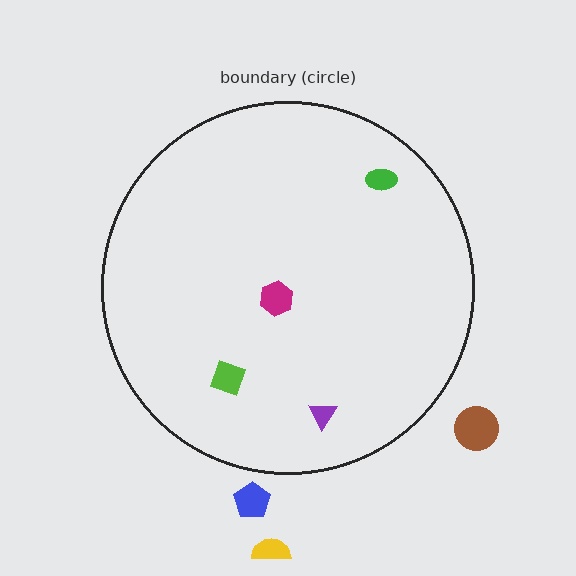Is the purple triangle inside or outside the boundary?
Inside.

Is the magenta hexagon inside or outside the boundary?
Inside.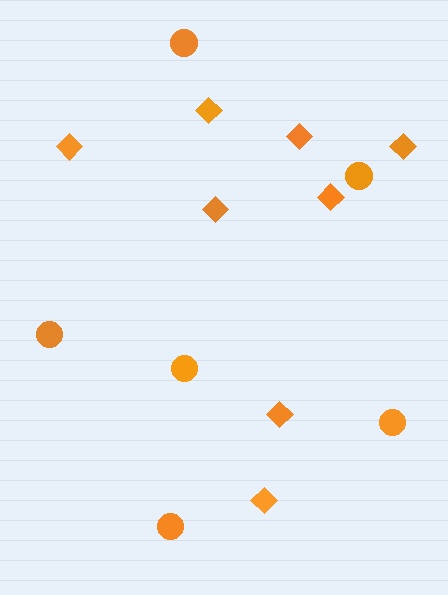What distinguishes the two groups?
There are 2 groups: one group of circles (6) and one group of diamonds (8).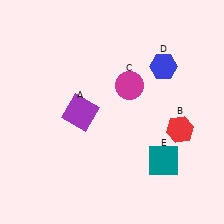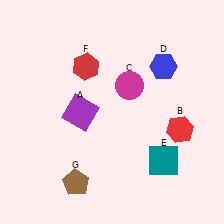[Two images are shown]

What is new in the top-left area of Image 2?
A red hexagon (F) was added in the top-left area of Image 2.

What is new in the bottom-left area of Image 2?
A brown pentagon (G) was added in the bottom-left area of Image 2.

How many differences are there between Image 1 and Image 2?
There are 2 differences between the two images.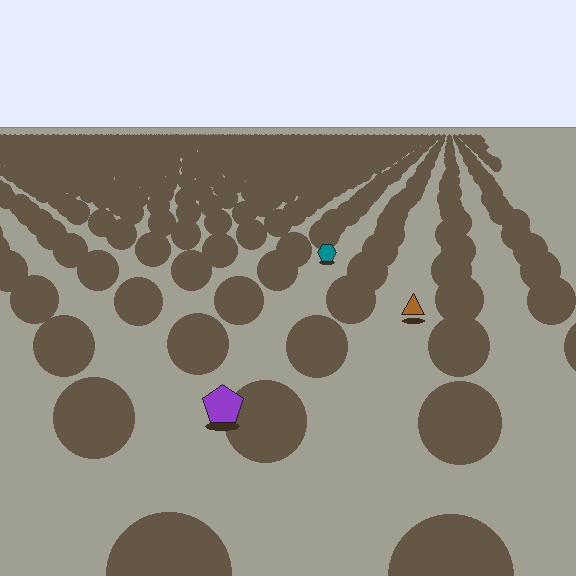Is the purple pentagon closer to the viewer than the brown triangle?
Yes. The purple pentagon is closer — you can tell from the texture gradient: the ground texture is coarser near it.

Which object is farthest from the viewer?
The teal hexagon is farthest from the viewer. It appears smaller and the ground texture around it is denser.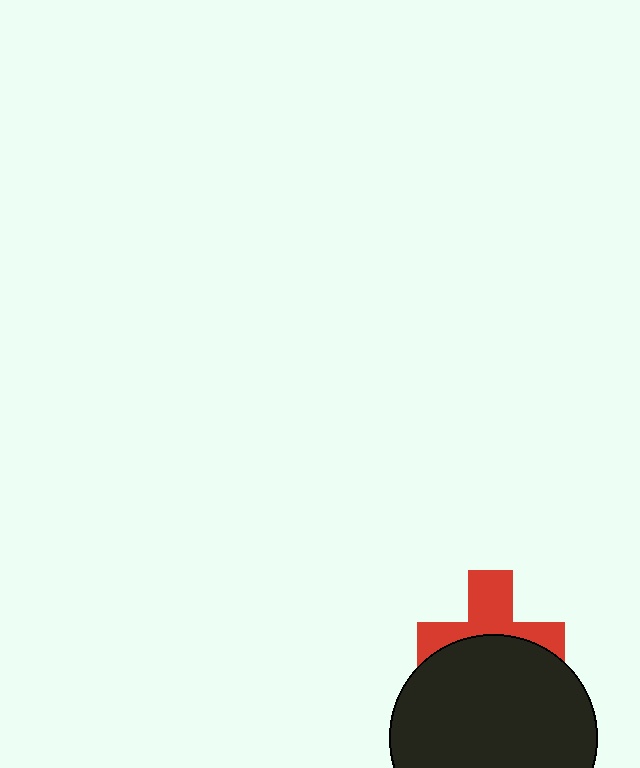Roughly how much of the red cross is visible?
About half of it is visible (roughly 49%).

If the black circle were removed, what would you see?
You would see the complete red cross.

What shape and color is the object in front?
The object in front is a black circle.